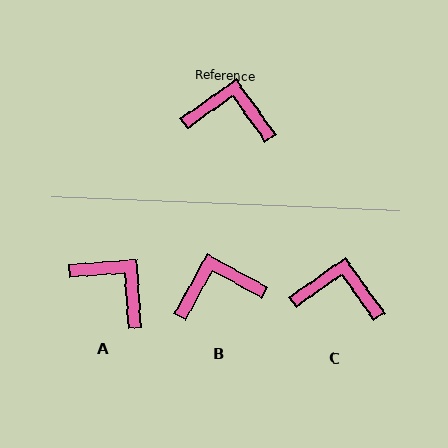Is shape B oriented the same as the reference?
No, it is off by about 26 degrees.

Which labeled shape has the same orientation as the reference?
C.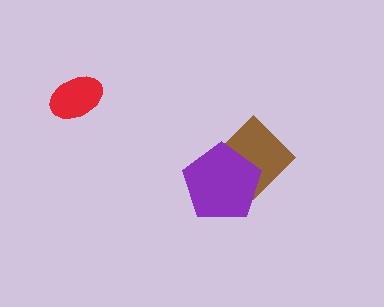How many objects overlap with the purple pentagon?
1 object overlaps with the purple pentagon.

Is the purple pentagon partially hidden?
No, no other shape covers it.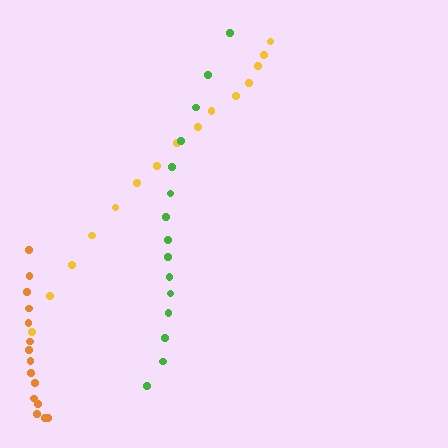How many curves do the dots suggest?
There are 3 distinct paths.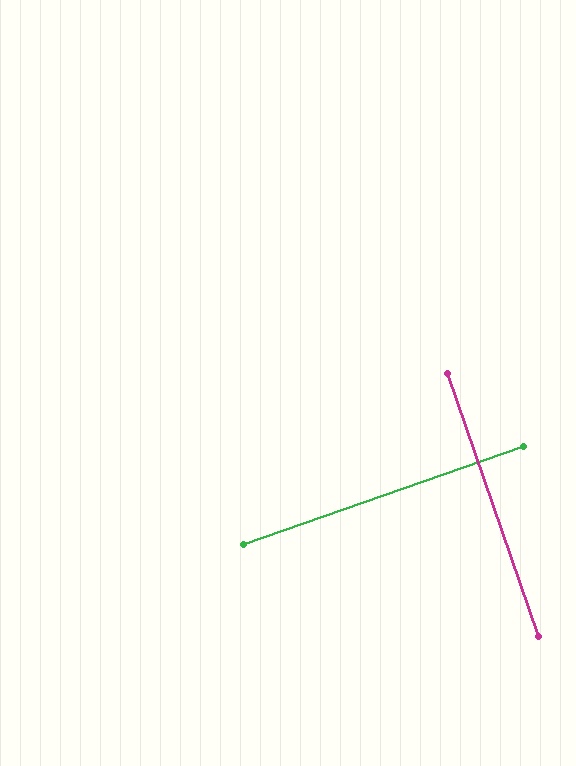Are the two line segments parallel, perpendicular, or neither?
Perpendicular — they meet at approximately 90°.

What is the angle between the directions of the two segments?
Approximately 90 degrees.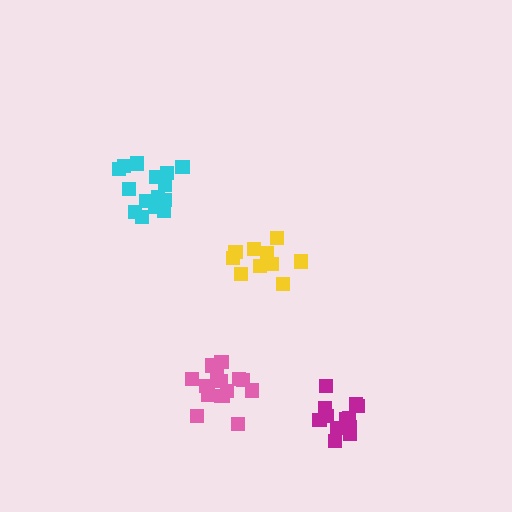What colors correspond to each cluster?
The clusters are colored: yellow, pink, magenta, cyan.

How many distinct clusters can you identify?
There are 4 distinct clusters.